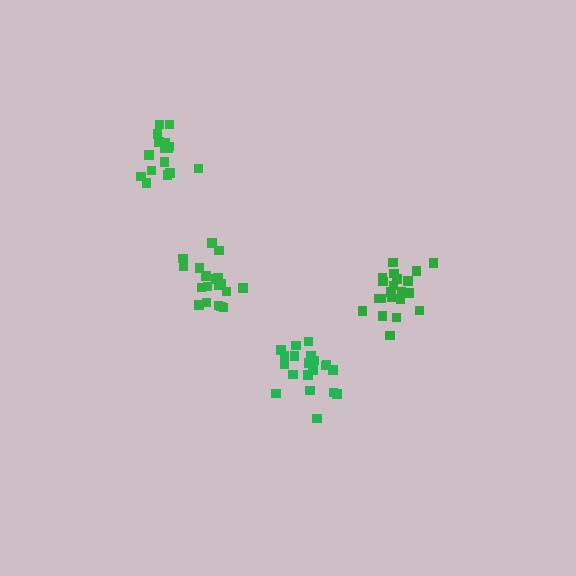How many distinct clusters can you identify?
There are 4 distinct clusters.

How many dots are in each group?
Group 1: 21 dots, Group 2: 18 dots, Group 3: 19 dots, Group 4: 20 dots (78 total).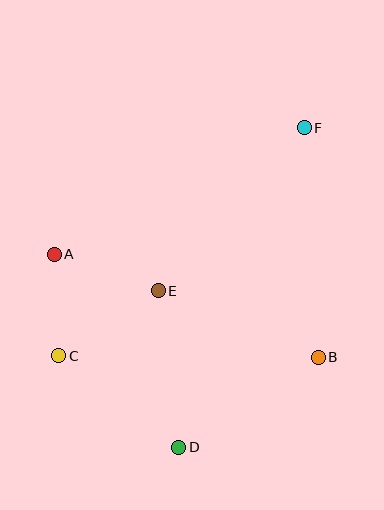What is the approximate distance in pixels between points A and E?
The distance between A and E is approximately 110 pixels.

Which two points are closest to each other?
Points A and C are closest to each other.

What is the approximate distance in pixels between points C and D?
The distance between C and D is approximately 151 pixels.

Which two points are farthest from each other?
Points D and F are farthest from each other.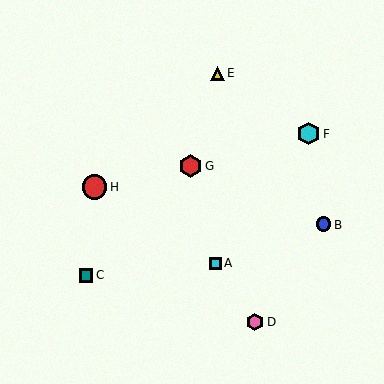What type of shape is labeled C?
Shape C is a teal square.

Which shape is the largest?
The red circle (labeled H) is the largest.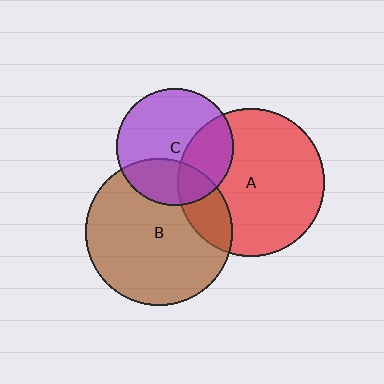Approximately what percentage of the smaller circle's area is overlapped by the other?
Approximately 30%.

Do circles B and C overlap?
Yes.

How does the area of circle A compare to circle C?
Approximately 1.6 times.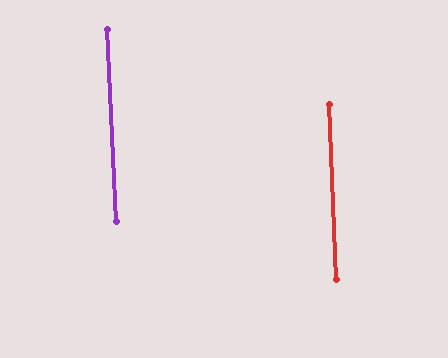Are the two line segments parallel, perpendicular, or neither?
Parallel — their directions differ by only 0.4°.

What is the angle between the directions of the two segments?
Approximately 0 degrees.